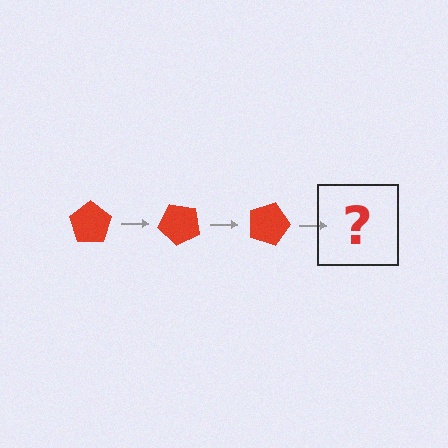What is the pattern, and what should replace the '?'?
The pattern is that the pentagon rotates 45 degrees each step. The '?' should be a red pentagon rotated 135 degrees.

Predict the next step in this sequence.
The next step is a red pentagon rotated 135 degrees.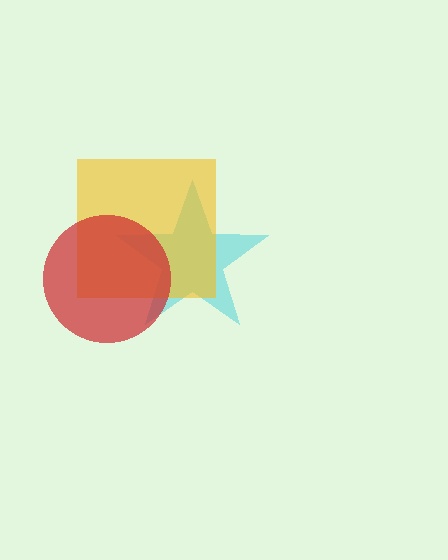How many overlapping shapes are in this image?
There are 3 overlapping shapes in the image.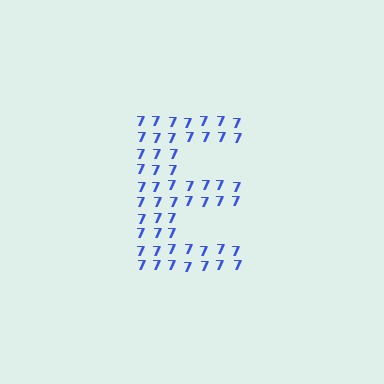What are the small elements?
The small elements are digit 7's.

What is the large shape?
The large shape is the letter E.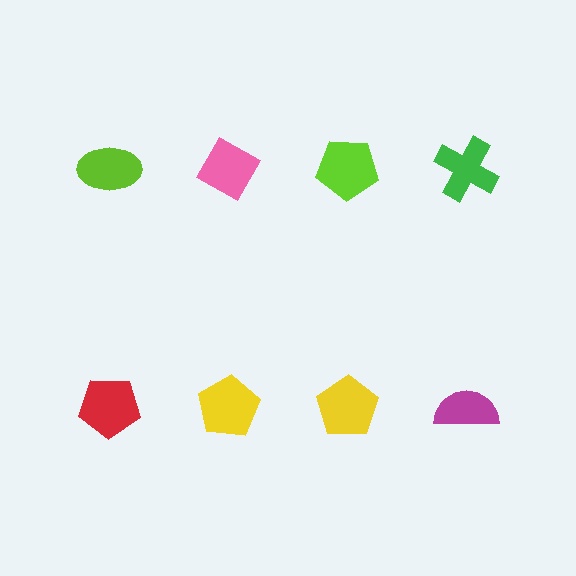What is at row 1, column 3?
A lime pentagon.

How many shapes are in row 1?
4 shapes.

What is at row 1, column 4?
A green cross.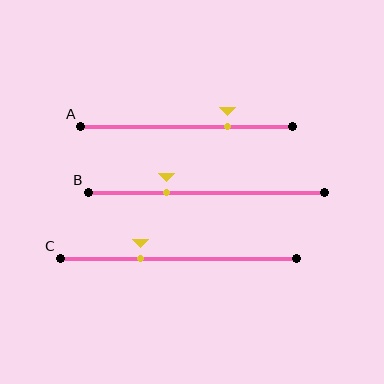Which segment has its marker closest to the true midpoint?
Segment C has its marker closest to the true midpoint.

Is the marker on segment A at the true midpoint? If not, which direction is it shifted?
No, the marker on segment A is shifted to the right by about 19% of the segment length.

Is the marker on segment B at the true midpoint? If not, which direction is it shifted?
No, the marker on segment B is shifted to the left by about 17% of the segment length.